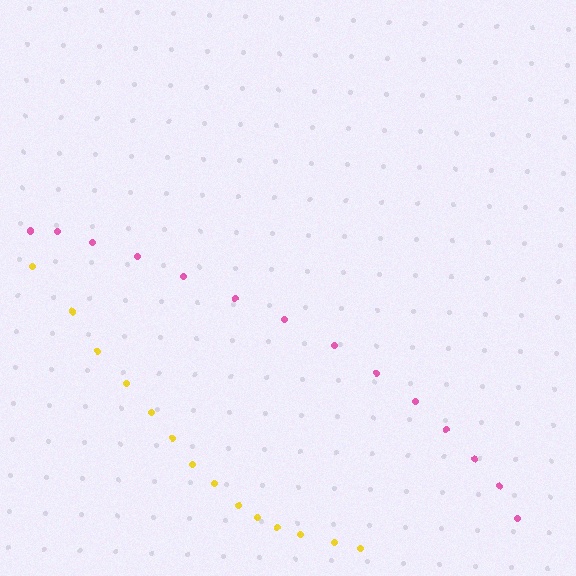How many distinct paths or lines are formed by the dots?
There are 2 distinct paths.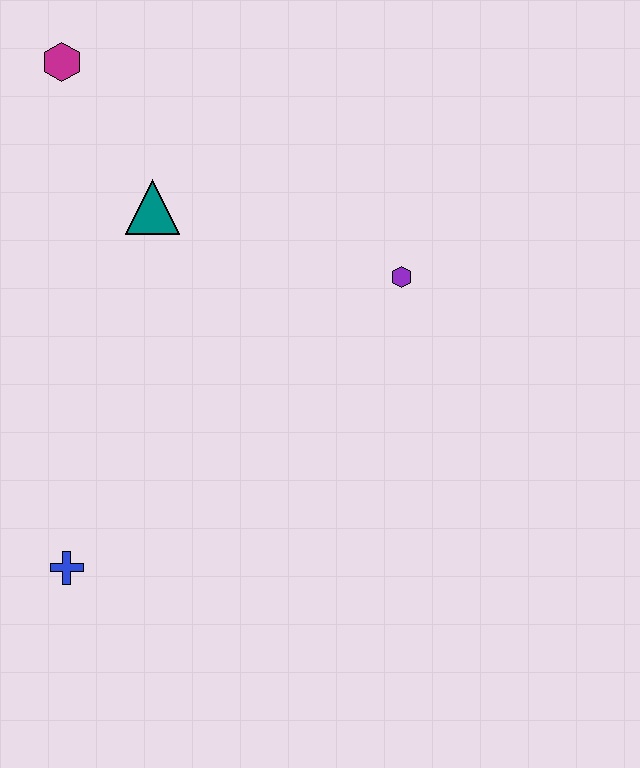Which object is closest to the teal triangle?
The magenta hexagon is closest to the teal triangle.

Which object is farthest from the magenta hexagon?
The blue cross is farthest from the magenta hexagon.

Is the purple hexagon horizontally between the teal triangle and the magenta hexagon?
No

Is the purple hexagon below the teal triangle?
Yes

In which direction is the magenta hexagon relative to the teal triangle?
The magenta hexagon is above the teal triangle.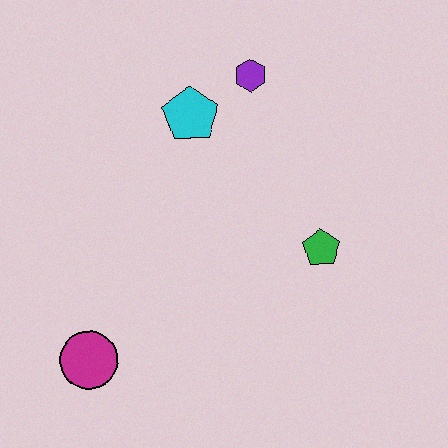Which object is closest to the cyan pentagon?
The purple hexagon is closest to the cyan pentagon.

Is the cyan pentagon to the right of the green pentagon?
No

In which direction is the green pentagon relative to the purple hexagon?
The green pentagon is below the purple hexagon.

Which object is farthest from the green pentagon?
The magenta circle is farthest from the green pentagon.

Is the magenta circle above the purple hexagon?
No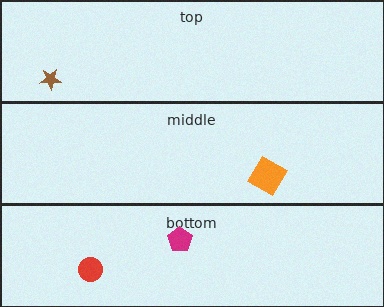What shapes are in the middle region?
The orange diamond.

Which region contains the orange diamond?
The middle region.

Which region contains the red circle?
The bottom region.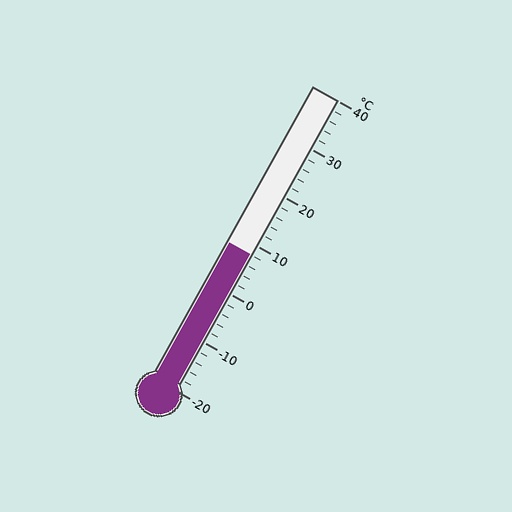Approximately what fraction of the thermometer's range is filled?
The thermometer is filled to approximately 45% of its range.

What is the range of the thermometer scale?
The thermometer scale ranges from -20°C to 40°C.